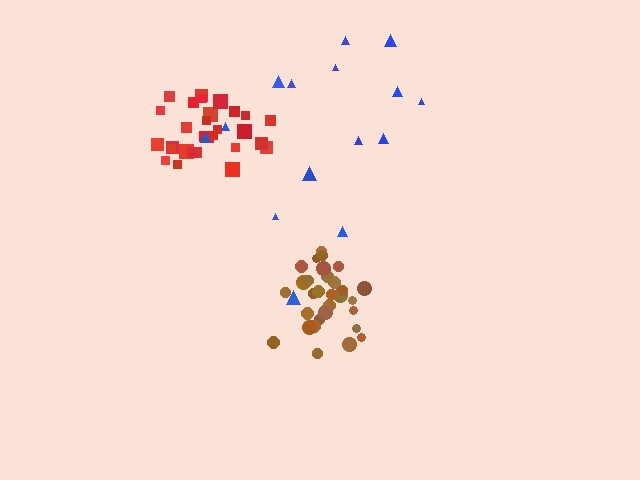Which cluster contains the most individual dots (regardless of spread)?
Brown (32).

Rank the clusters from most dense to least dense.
brown, red, blue.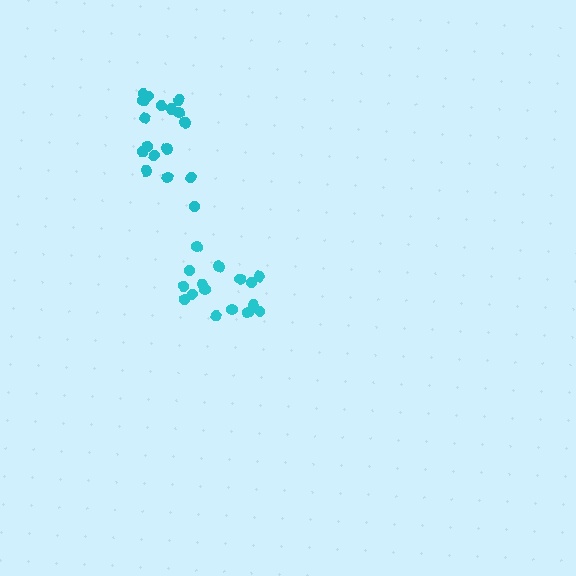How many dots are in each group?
Group 1: 16 dots, Group 2: 17 dots (33 total).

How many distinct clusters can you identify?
There are 2 distinct clusters.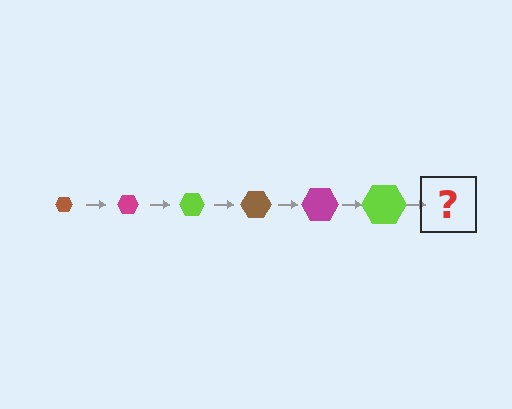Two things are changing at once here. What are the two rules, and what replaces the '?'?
The two rules are that the hexagon grows larger each step and the color cycles through brown, magenta, and lime. The '?' should be a brown hexagon, larger than the previous one.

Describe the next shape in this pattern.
It should be a brown hexagon, larger than the previous one.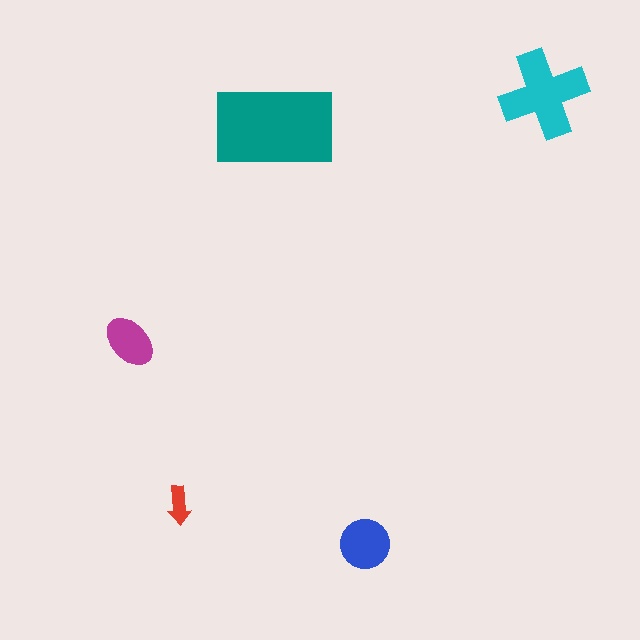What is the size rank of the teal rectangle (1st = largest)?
1st.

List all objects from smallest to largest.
The red arrow, the magenta ellipse, the blue circle, the cyan cross, the teal rectangle.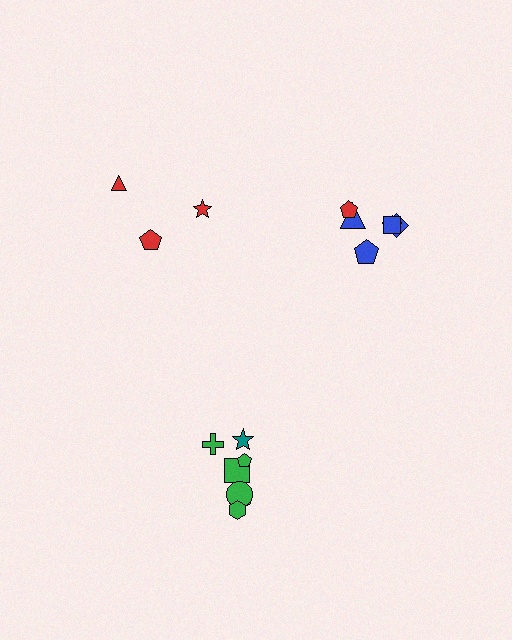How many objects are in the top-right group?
There are 6 objects.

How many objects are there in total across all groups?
There are 16 objects.